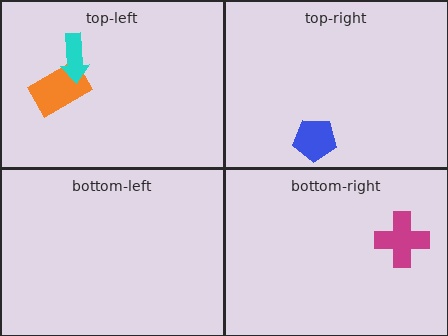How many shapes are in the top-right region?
1.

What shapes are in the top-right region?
The blue pentagon.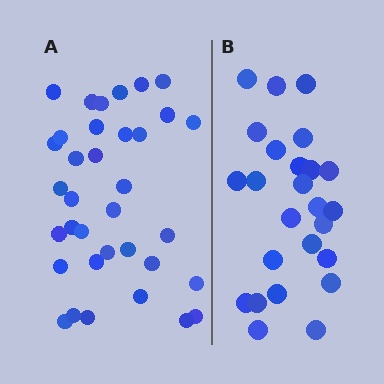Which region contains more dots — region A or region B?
Region A (the left region) has more dots.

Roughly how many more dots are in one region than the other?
Region A has roughly 10 or so more dots than region B.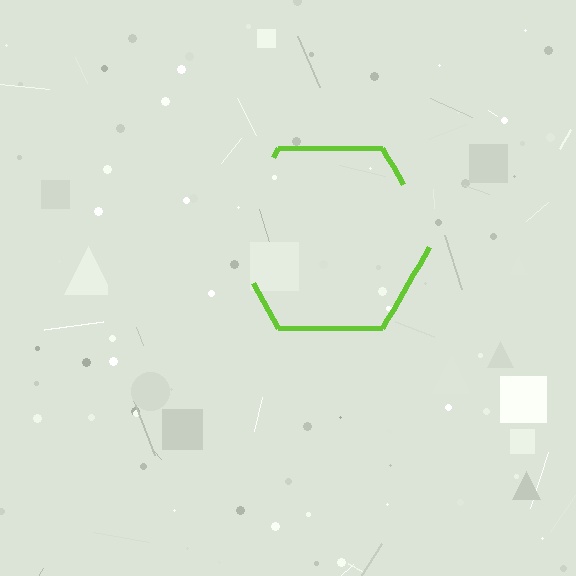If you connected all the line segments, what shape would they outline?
They would outline a hexagon.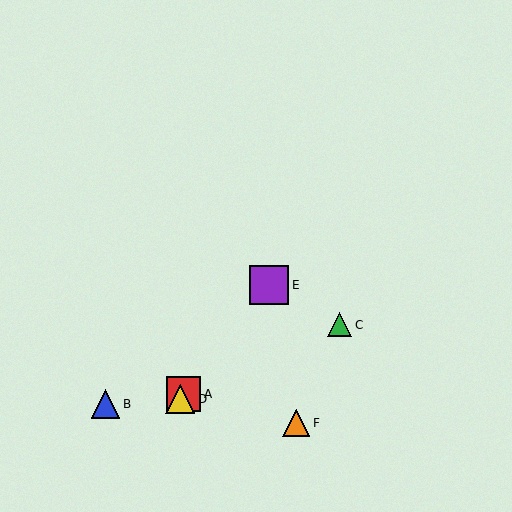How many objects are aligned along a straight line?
3 objects (A, D, E) are aligned along a straight line.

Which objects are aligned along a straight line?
Objects A, D, E are aligned along a straight line.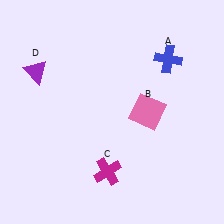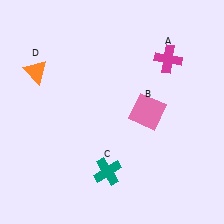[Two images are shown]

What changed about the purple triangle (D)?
In Image 1, D is purple. In Image 2, it changed to orange.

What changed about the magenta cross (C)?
In Image 1, C is magenta. In Image 2, it changed to teal.